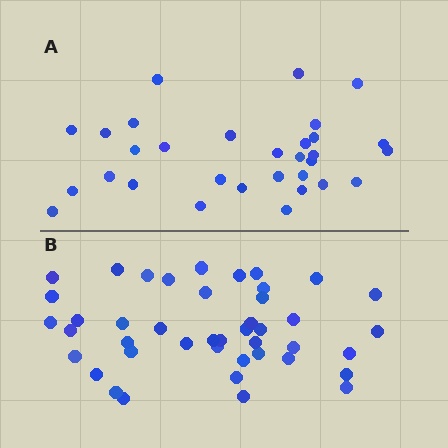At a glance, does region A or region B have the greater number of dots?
Region B (the bottom region) has more dots.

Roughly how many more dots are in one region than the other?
Region B has roughly 12 or so more dots than region A.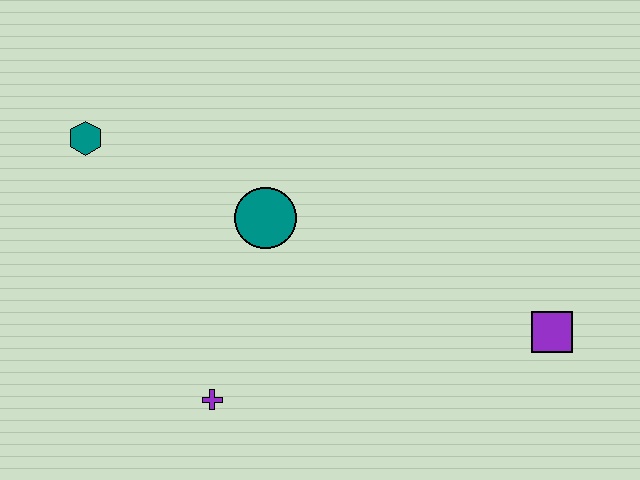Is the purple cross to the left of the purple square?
Yes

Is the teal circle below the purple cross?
No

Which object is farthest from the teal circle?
The purple square is farthest from the teal circle.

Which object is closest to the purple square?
The teal circle is closest to the purple square.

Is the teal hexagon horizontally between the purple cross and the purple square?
No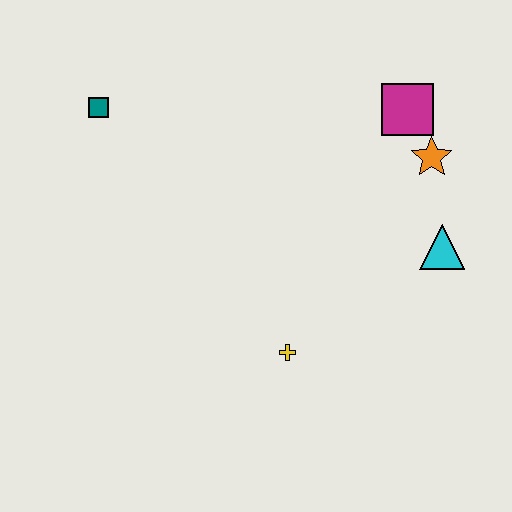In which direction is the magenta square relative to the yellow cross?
The magenta square is above the yellow cross.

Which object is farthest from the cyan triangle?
The teal square is farthest from the cyan triangle.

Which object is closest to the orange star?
The magenta square is closest to the orange star.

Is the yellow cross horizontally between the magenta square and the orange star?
No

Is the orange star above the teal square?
No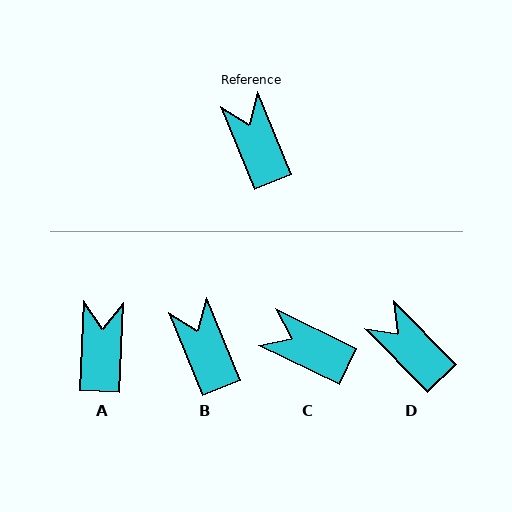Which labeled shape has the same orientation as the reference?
B.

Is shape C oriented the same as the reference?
No, it is off by about 42 degrees.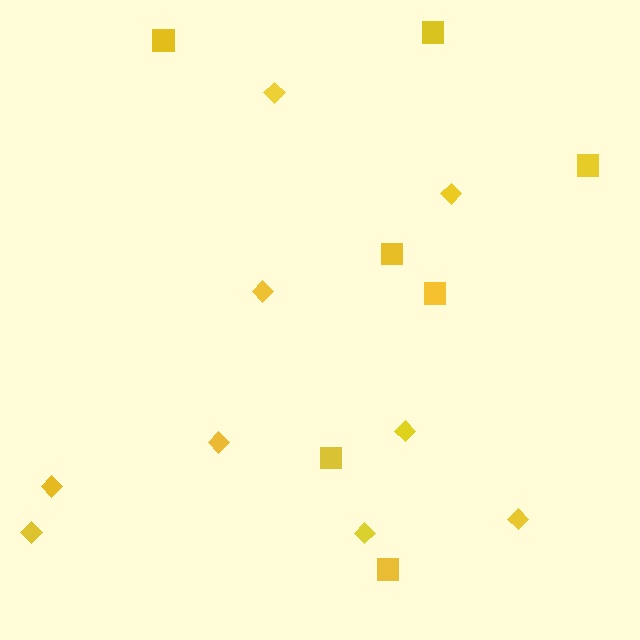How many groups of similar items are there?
There are 2 groups: one group of diamonds (9) and one group of squares (7).